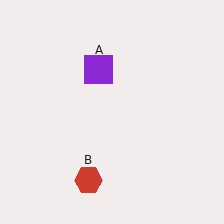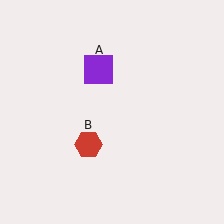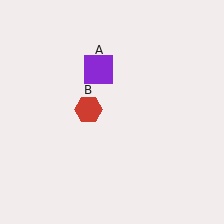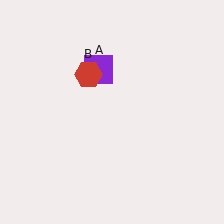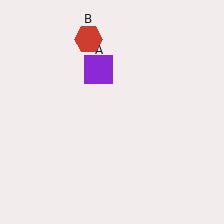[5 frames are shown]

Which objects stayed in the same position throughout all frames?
Purple square (object A) remained stationary.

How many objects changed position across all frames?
1 object changed position: red hexagon (object B).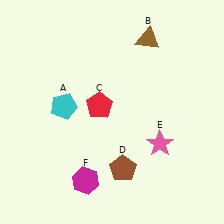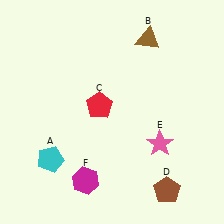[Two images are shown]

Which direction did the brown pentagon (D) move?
The brown pentagon (D) moved right.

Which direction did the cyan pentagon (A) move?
The cyan pentagon (A) moved down.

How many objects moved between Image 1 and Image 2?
2 objects moved between the two images.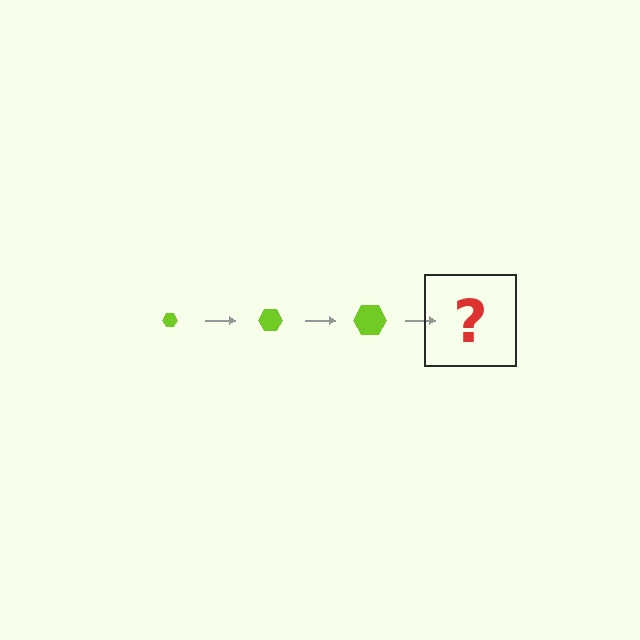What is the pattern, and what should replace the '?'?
The pattern is that the hexagon gets progressively larger each step. The '?' should be a lime hexagon, larger than the previous one.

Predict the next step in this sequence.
The next step is a lime hexagon, larger than the previous one.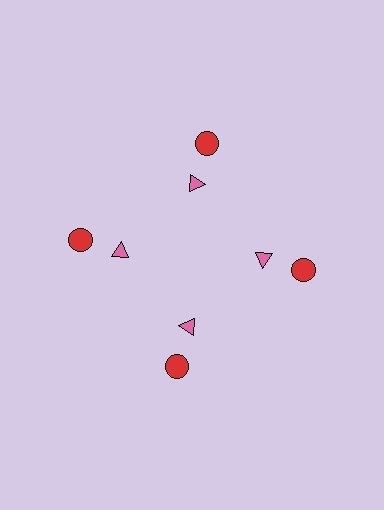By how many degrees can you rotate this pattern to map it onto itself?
The pattern maps onto itself every 90 degrees of rotation.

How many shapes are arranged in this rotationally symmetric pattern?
There are 8 shapes, arranged in 4 groups of 2.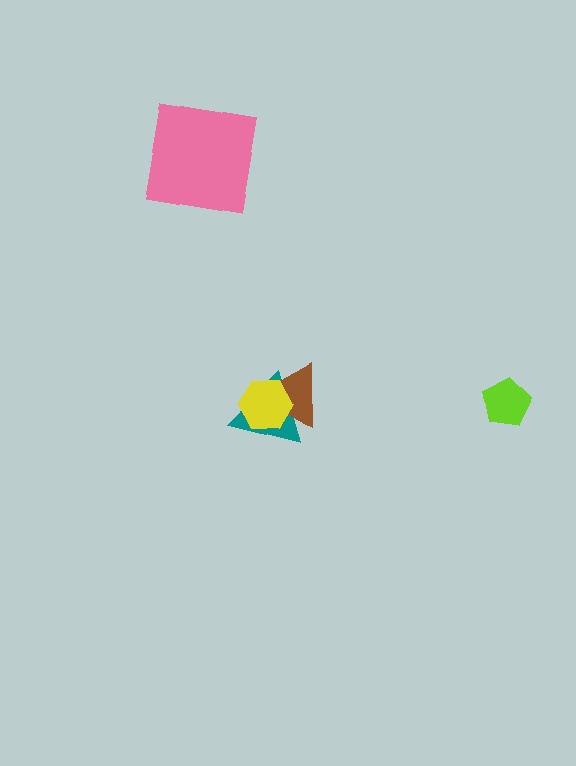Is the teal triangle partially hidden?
Yes, it is partially covered by another shape.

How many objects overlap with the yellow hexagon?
2 objects overlap with the yellow hexagon.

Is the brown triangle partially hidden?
Yes, it is partially covered by another shape.